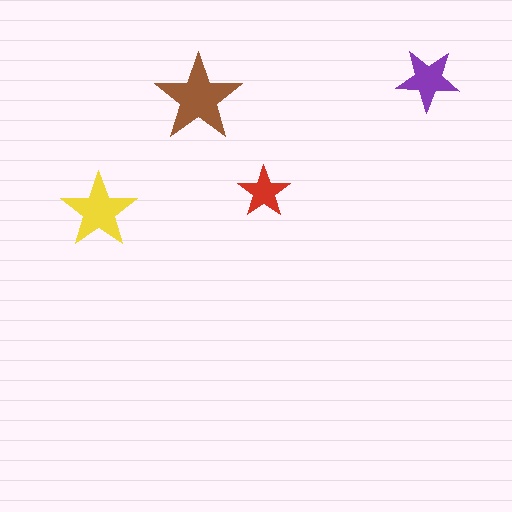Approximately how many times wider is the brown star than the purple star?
About 1.5 times wider.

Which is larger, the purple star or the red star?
The purple one.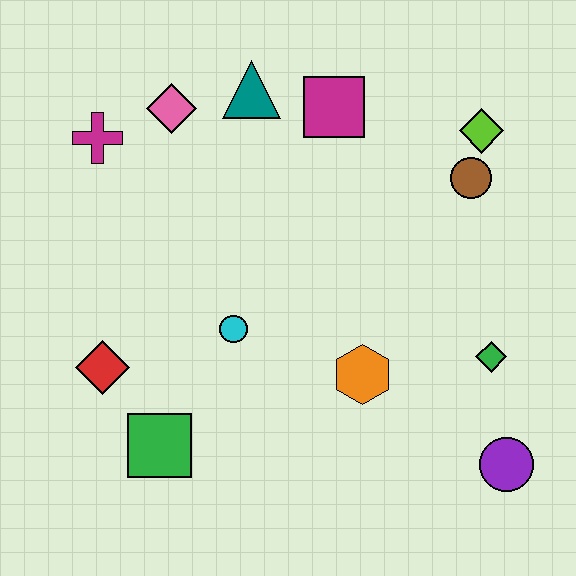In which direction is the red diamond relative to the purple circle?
The red diamond is to the left of the purple circle.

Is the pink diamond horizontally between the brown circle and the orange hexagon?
No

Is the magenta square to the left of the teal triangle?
No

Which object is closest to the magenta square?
The teal triangle is closest to the magenta square.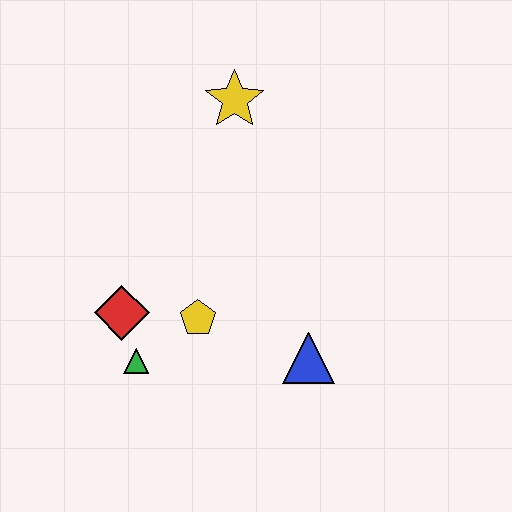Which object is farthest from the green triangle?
The yellow star is farthest from the green triangle.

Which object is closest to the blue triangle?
The yellow pentagon is closest to the blue triangle.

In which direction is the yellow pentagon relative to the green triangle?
The yellow pentagon is to the right of the green triangle.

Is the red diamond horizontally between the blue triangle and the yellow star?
No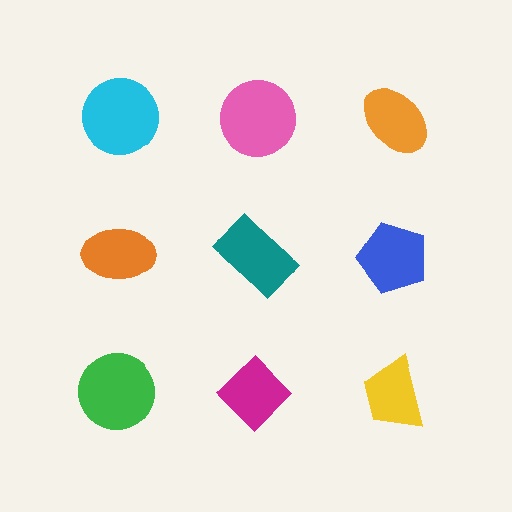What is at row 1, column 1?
A cyan circle.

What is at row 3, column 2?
A magenta diamond.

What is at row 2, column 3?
A blue pentagon.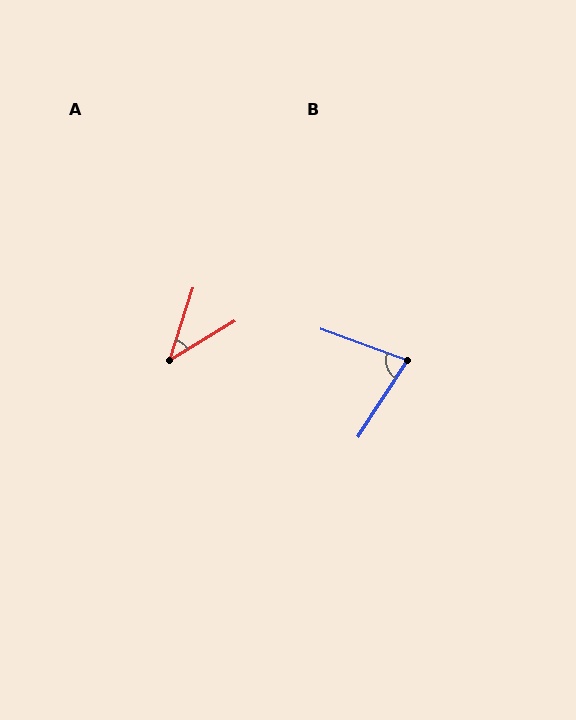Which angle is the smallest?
A, at approximately 41 degrees.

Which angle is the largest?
B, at approximately 77 degrees.